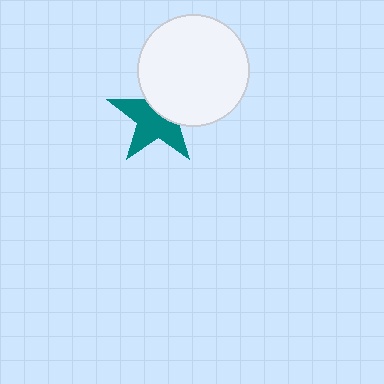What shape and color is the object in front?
The object in front is a white circle.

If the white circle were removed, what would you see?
You would see the complete teal star.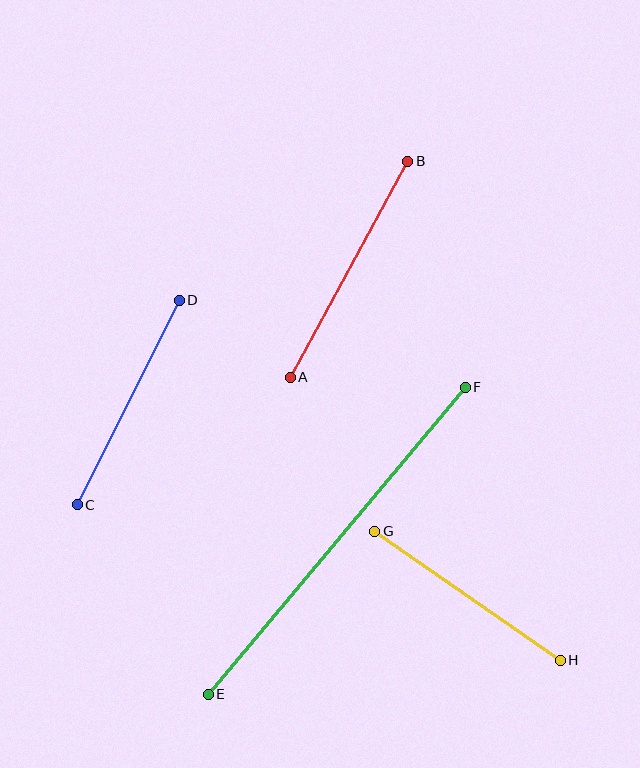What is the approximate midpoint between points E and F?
The midpoint is at approximately (337, 541) pixels.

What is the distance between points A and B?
The distance is approximately 246 pixels.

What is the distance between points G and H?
The distance is approximately 226 pixels.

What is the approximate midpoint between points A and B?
The midpoint is at approximately (349, 269) pixels.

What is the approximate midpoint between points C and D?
The midpoint is at approximately (128, 402) pixels.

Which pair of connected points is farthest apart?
Points E and F are farthest apart.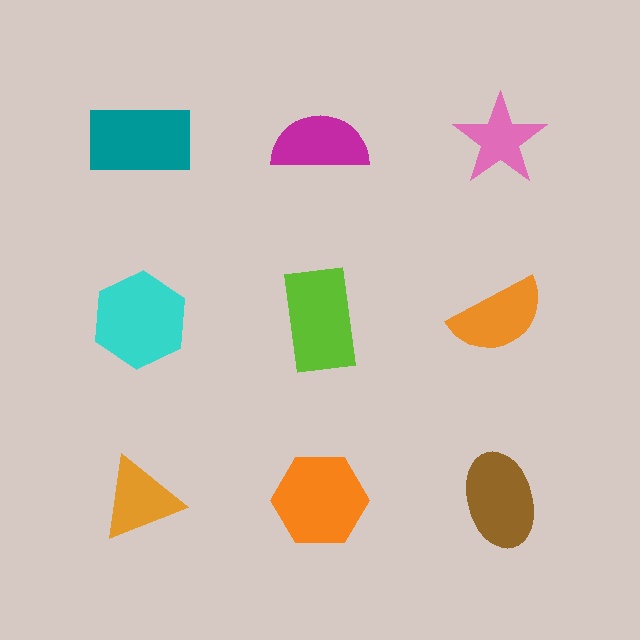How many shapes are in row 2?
3 shapes.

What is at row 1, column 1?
A teal rectangle.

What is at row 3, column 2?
An orange hexagon.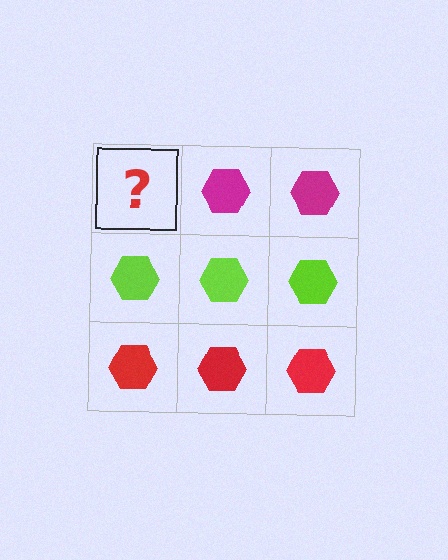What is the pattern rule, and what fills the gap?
The rule is that each row has a consistent color. The gap should be filled with a magenta hexagon.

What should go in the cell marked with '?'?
The missing cell should contain a magenta hexagon.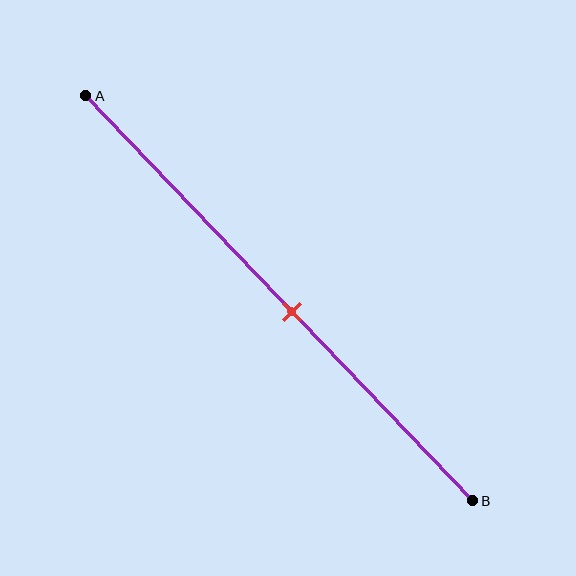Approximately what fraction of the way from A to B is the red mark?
The red mark is approximately 55% of the way from A to B.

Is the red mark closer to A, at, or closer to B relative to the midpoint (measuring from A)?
The red mark is closer to point B than the midpoint of segment AB.